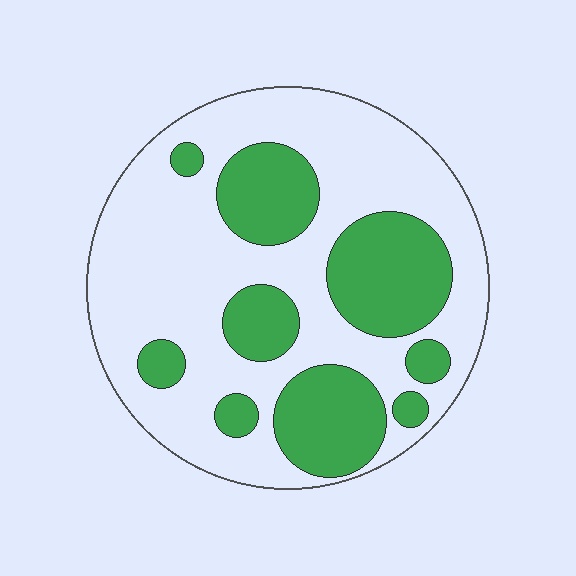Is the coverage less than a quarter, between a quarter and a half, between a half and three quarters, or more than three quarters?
Between a quarter and a half.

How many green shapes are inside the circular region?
9.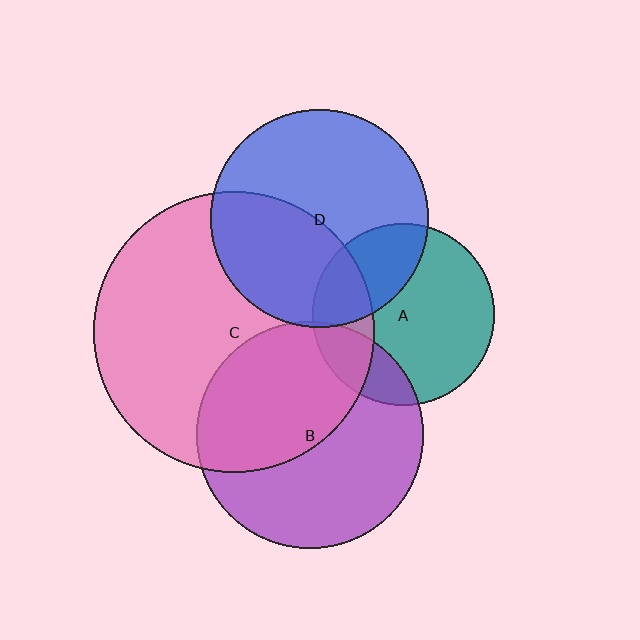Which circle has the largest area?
Circle C (pink).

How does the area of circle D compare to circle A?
Approximately 1.4 times.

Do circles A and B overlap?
Yes.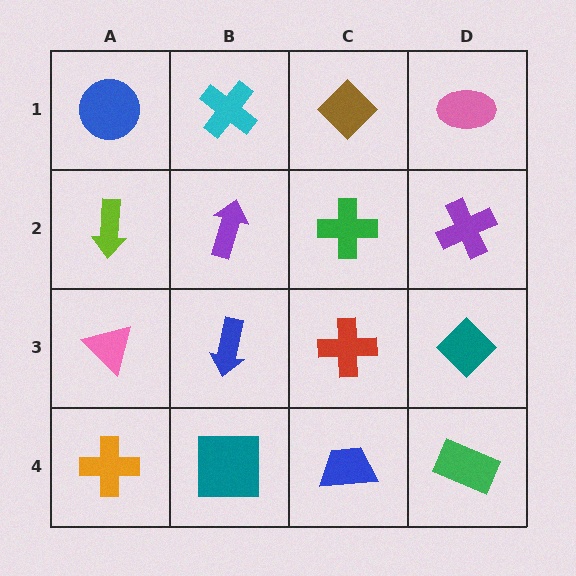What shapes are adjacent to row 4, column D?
A teal diamond (row 3, column D), a blue trapezoid (row 4, column C).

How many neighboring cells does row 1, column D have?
2.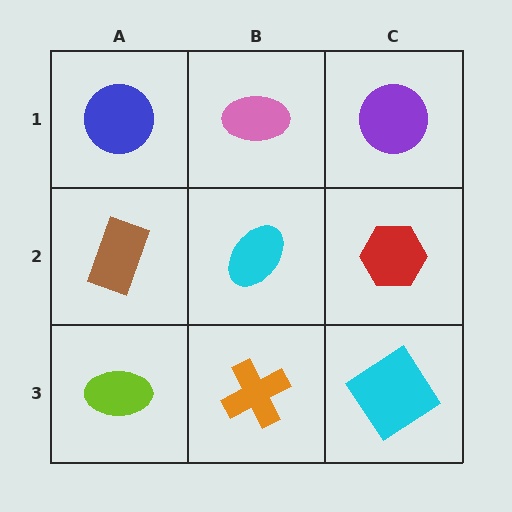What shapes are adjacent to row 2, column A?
A blue circle (row 1, column A), a lime ellipse (row 3, column A), a cyan ellipse (row 2, column B).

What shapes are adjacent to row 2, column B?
A pink ellipse (row 1, column B), an orange cross (row 3, column B), a brown rectangle (row 2, column A), a red hexagon (row 2, column C).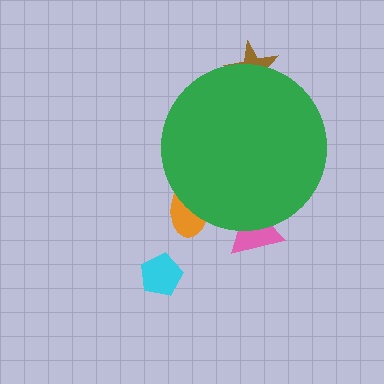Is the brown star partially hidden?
Yes, the brown star is partially hidden behind the green circle.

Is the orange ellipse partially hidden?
Yes, the orange ellipse is partially hidden behind the green circle.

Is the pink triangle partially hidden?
Yes, the pink triangle is partially hidden behind the green circle.